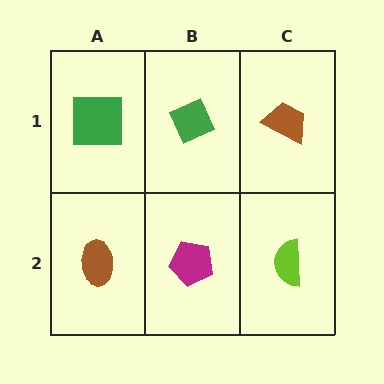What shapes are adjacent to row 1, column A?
A brown ellipse (row 2, column A), a green diamond (row 1, column B).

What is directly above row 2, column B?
A green diamond.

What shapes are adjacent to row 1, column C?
A lime semicircle (row 2, column C), a green diamond (row 1, column B).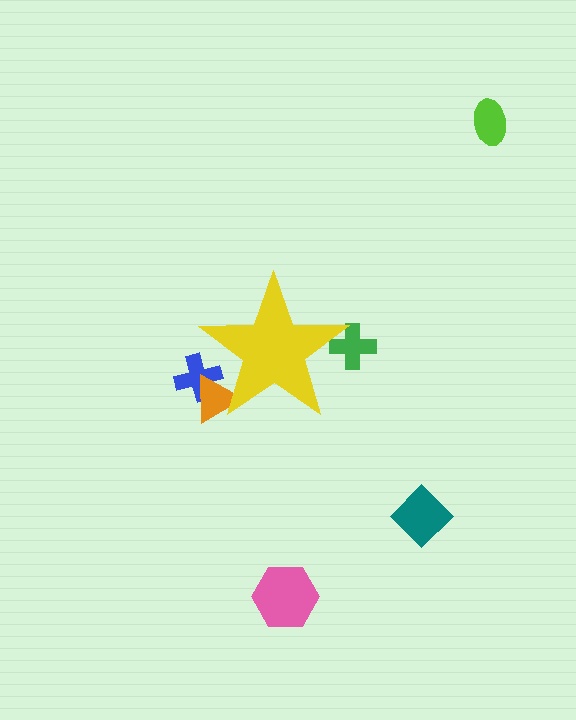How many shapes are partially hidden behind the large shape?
3 shapes are partially hidden.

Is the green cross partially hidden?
Yes, the green cross is partially hidden behind the yellow star.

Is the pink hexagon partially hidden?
No, the pink hexagon is fully visible.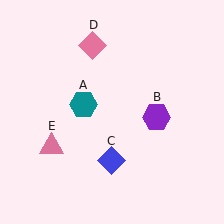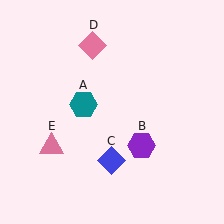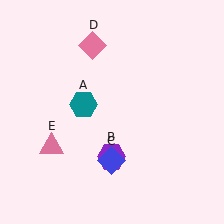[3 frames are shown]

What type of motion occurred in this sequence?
The purple hexagon (object B) rotated clockwise around the center of the scene.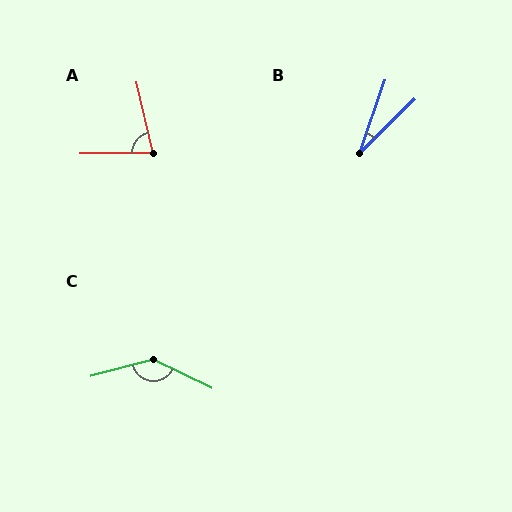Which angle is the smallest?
B, at approximately 27 degrees.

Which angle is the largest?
C, at approximately 139 degrees.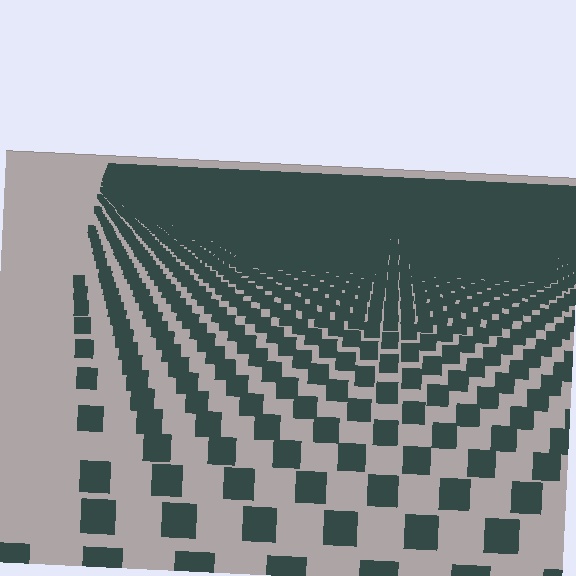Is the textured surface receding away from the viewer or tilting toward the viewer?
The surface is receding away from the viewer. Texture elements get smaller and denser toward the top.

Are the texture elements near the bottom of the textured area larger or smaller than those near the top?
Larger. Near the bottom, elements are closer to the viewer and appear at a bigger on-screen size.